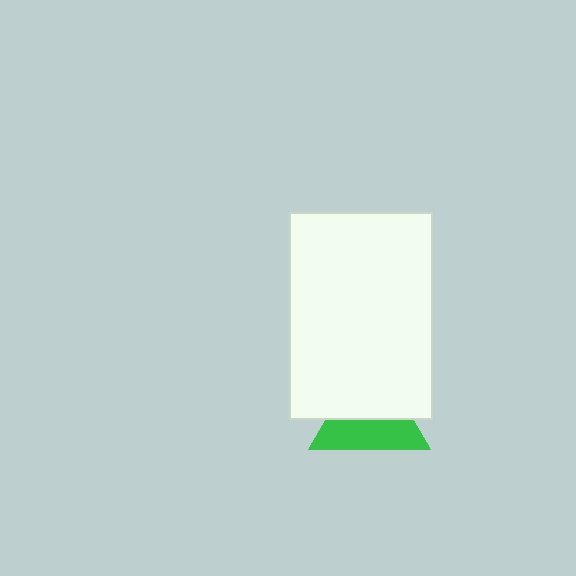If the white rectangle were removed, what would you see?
You would see the complete green triangle.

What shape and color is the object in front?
The object in front is a white rectangle.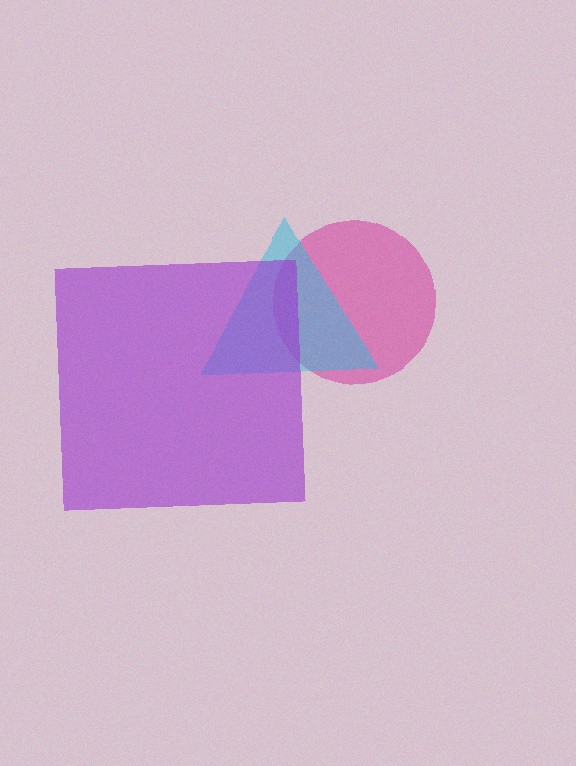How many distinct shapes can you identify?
There are 3 distinct shapes: a magenta circle, a cyan triangle, a purple square.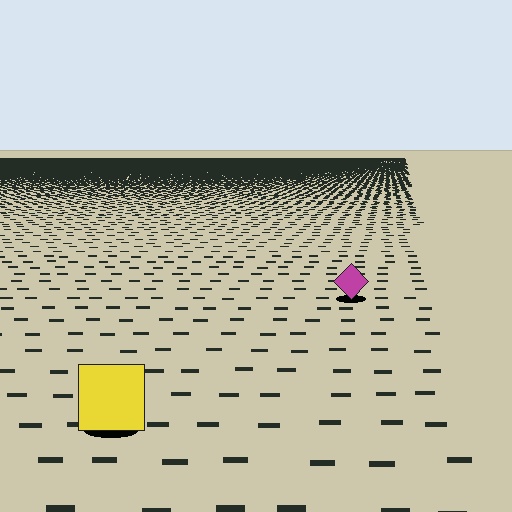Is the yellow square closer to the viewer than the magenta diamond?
Yes. The yellow square is closer — you can tell from the texture gradient: the ground texture is coarser near it.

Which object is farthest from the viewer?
The magenta diamond is farthest from the viewer. It appears smaller and the ground texture around it is denser.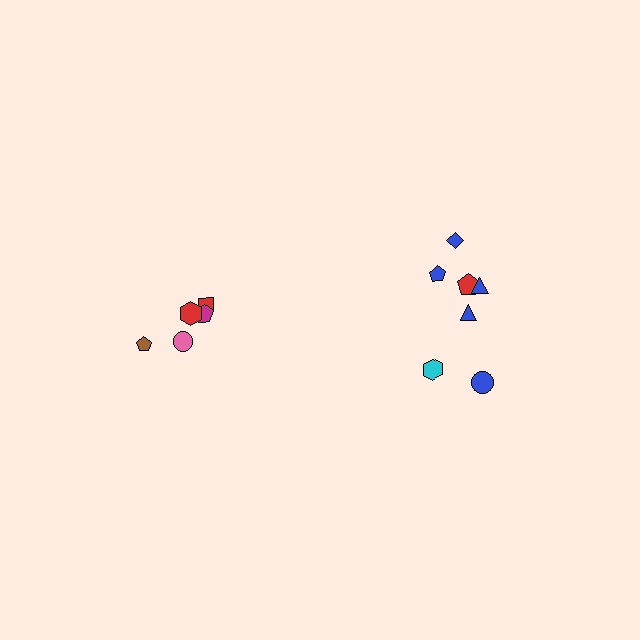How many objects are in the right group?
There are 7 objects.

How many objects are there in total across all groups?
There are 12 objects.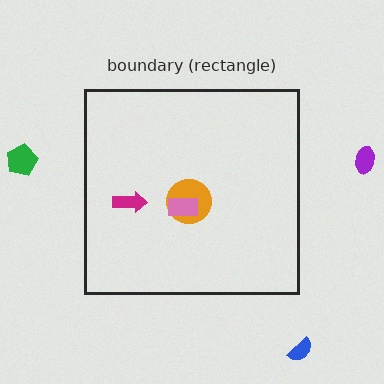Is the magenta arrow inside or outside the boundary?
Inside.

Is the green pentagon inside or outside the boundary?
Outside.